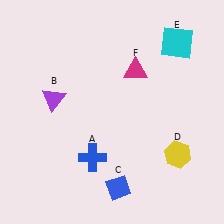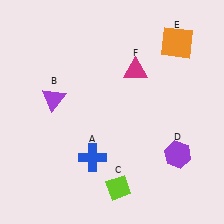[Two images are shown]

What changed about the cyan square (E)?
In Image 1, E is cyan. In Image 2, it changed to orange.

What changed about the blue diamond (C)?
In Image 1, C is blue. In Image 2, it changed to lime.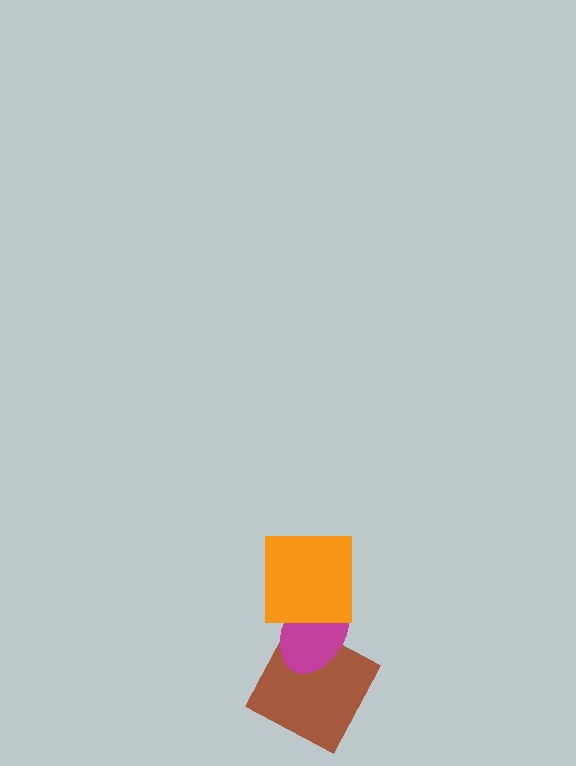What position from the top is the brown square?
The brown square is 3rd from the top.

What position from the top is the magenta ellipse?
The magenta ellipse is 2nd from the top.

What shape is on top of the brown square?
The magenta ellipse is on top of the brown square.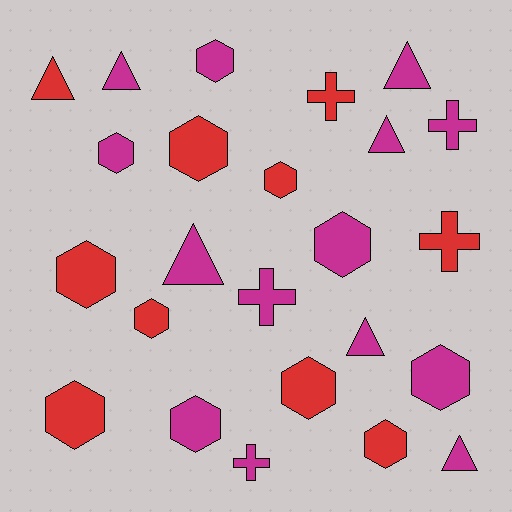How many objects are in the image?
There are 24 objects.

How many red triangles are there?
There is 1 red triangle.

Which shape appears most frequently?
Hexagon, with 12 objects.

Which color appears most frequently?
Magenta, with 14 objects.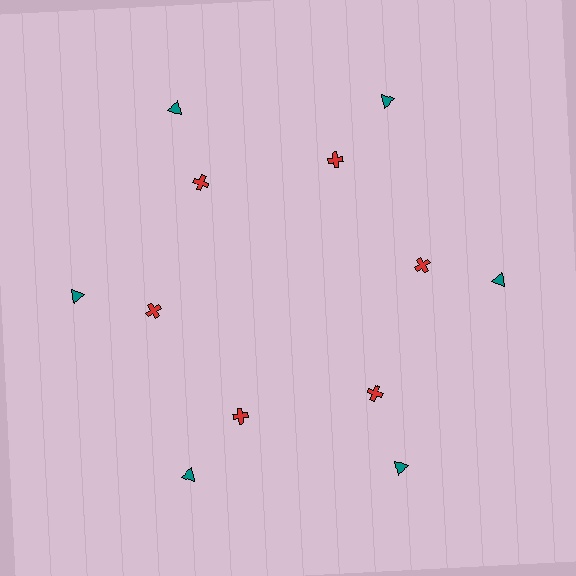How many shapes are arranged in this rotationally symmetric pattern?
There are 12 shapes, arranged in 6 groups of 2.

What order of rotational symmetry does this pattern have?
This pattern has 6-fold rotational symmetry.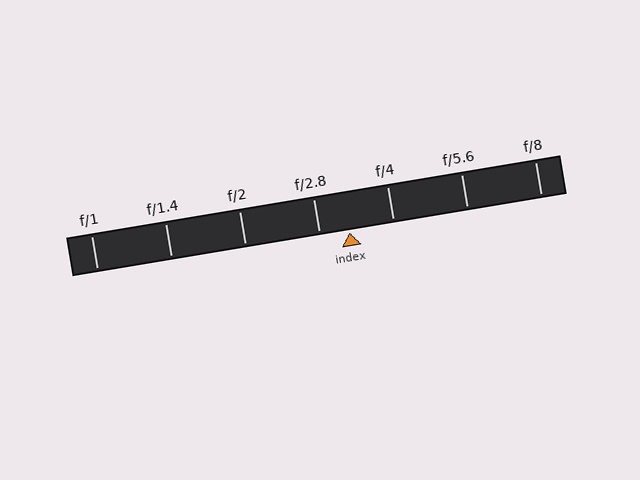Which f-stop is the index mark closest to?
The index mark is closest to f/2.8.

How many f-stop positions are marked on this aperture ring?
There are 7 f-stop positions marked.